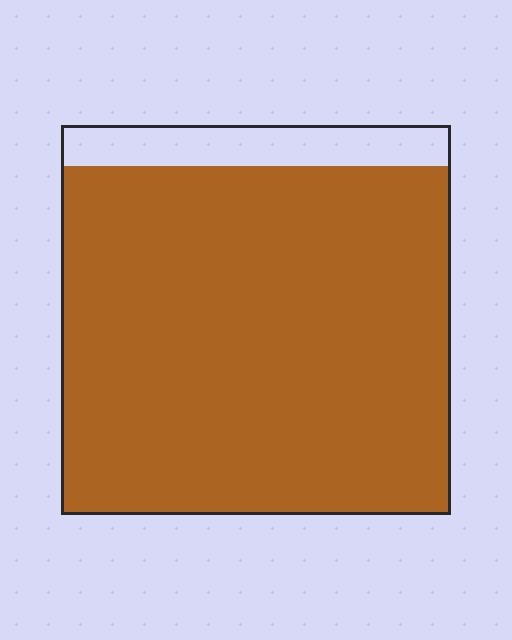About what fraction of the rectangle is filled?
About nine tenths (9/10).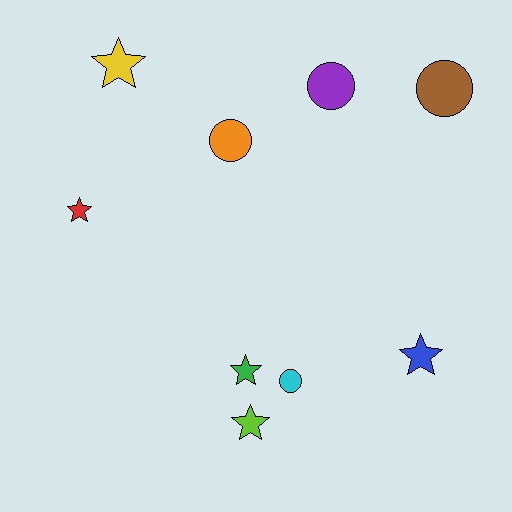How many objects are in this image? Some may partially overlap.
There are 9 objects.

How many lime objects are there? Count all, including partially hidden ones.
There is 1 lime object.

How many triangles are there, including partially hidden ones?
There are no triangles.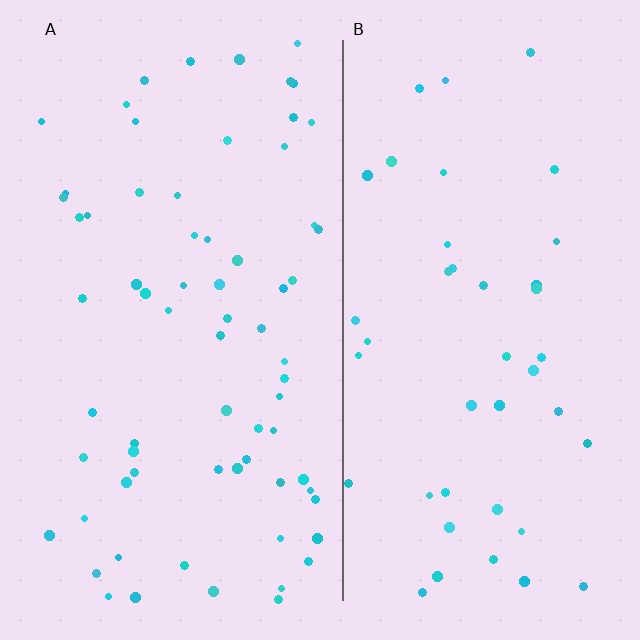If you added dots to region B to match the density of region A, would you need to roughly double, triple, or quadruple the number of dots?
Approximately double.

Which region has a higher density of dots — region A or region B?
A (the left).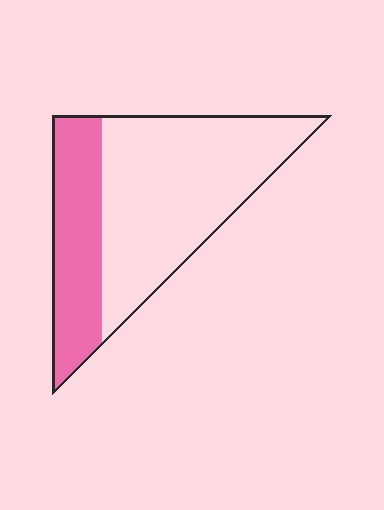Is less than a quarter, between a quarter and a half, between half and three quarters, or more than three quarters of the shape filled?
Between a quarter and a half.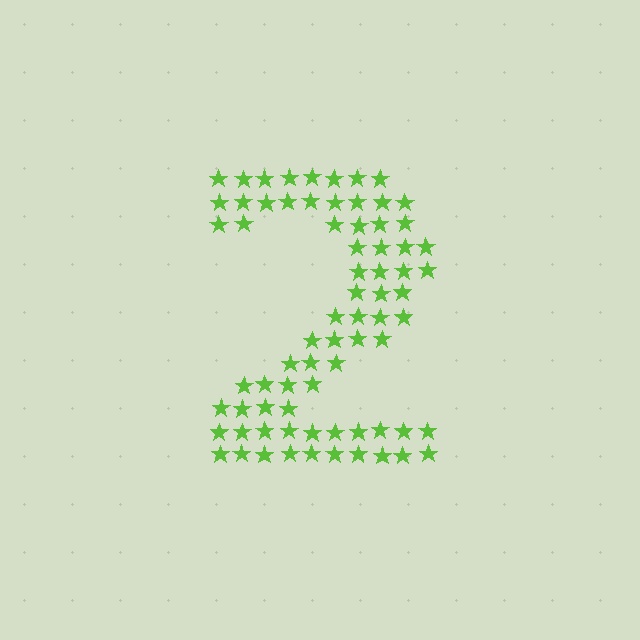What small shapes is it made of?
It is made of small stars.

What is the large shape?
The large shape is the digit 2.